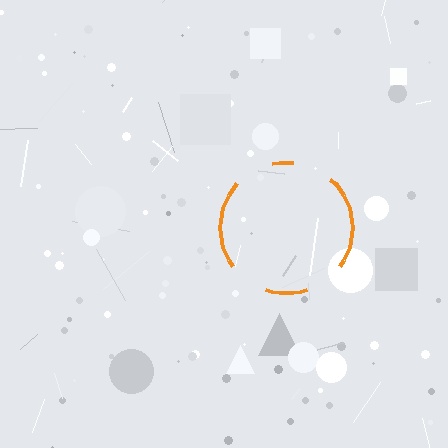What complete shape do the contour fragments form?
The contour fragments form a circle.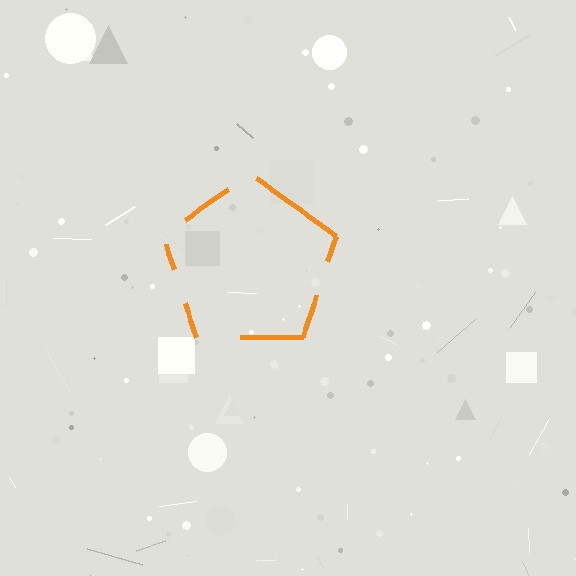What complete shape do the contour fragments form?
The contour fragments form a pentagon.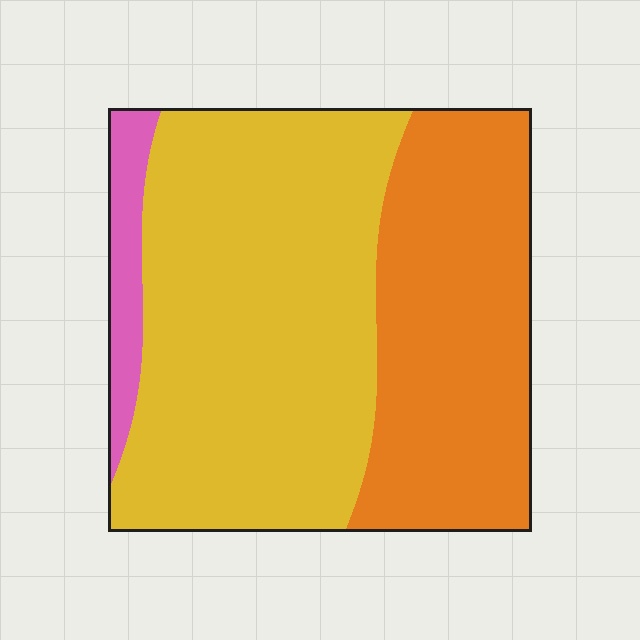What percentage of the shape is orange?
Orange takes up about three eighths (3/8) of the shape.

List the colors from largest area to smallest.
From largest to smallest: yellow, orange, pink.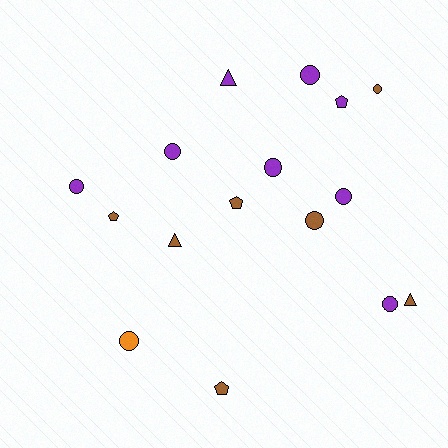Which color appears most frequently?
Purple, with 8 objects.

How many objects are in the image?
There are 16 objects.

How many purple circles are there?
There are 6 purple circles.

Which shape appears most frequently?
Circle, with 9 objects.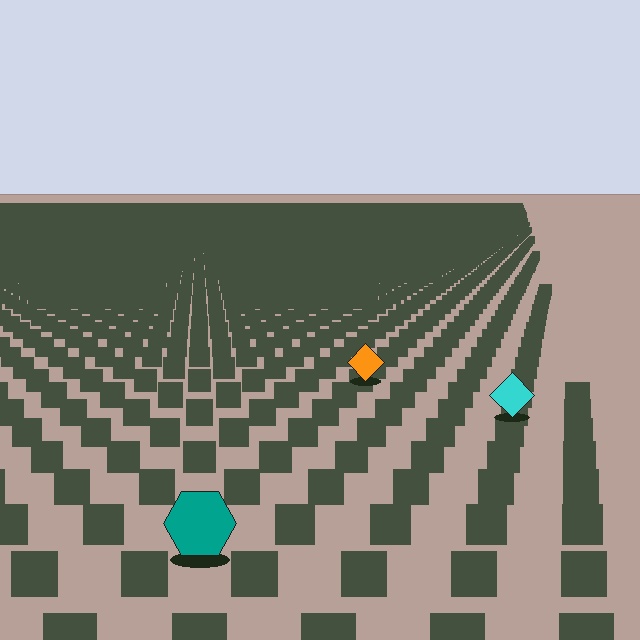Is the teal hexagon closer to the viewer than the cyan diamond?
Yes. The teal hexagon is closer — you can tell from the texture gradient: the ground texture is coarser near it.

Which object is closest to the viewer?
The teal hexagon is closest. The texture marks near it are larger and more spread out.